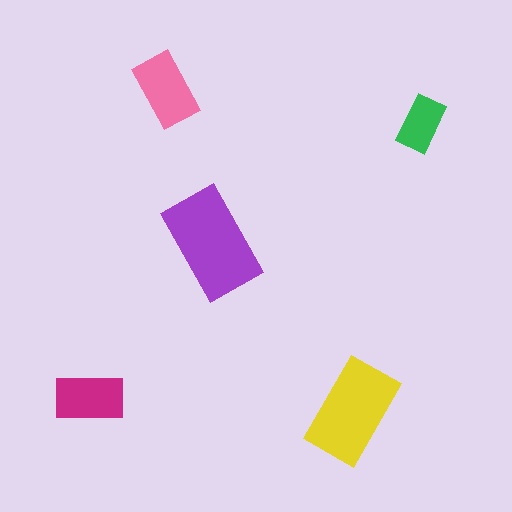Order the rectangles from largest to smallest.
the purple one, the yellow one, the pink one, the magenta one, the green one.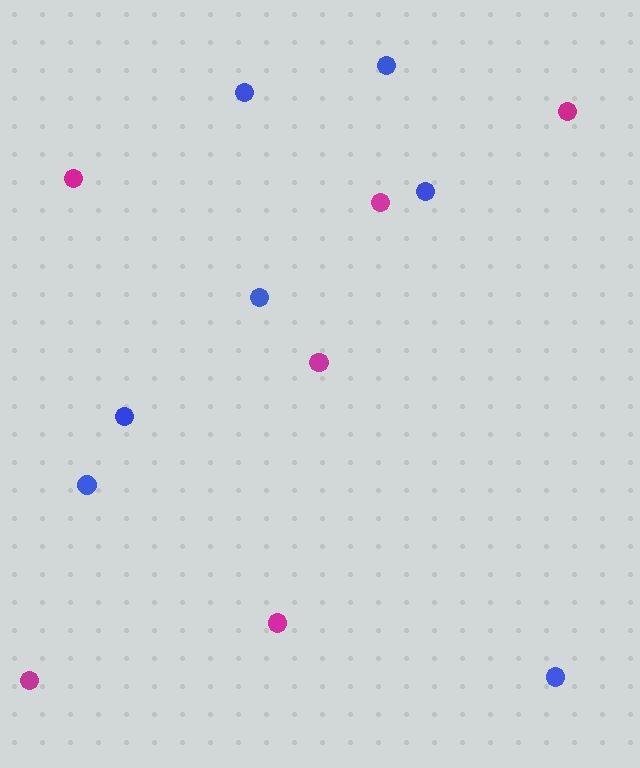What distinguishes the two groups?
There are 2 groups: one group of blue circles (7) and one group of magenta circles (6).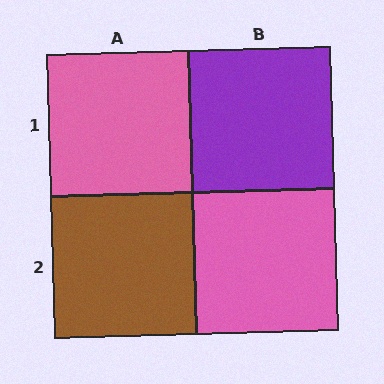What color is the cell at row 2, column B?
Pink.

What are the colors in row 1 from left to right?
Pink, purple.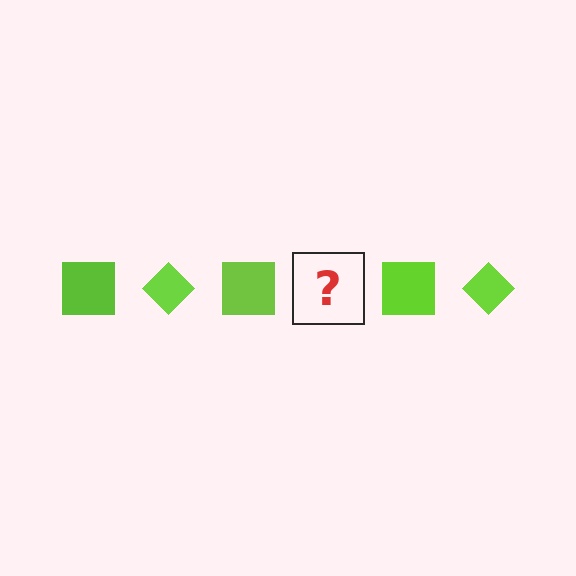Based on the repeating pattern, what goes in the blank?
The blank should be a lime diamond.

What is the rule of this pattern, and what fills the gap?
The rule is that the pattern cycles through square, diamond shapes in lime. The gap should be filled with a lime diamond.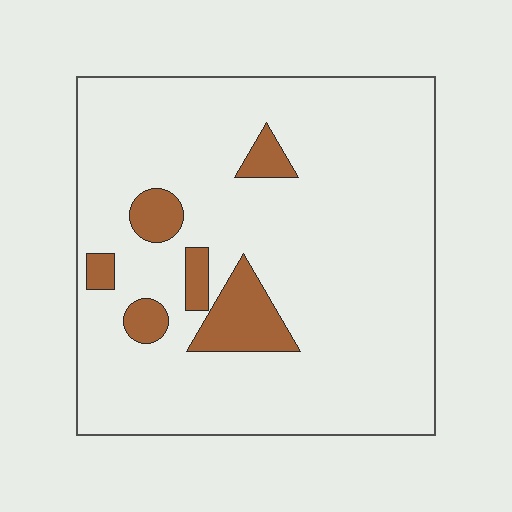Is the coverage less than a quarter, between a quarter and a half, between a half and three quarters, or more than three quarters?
Less than a quarter.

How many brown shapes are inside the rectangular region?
6.